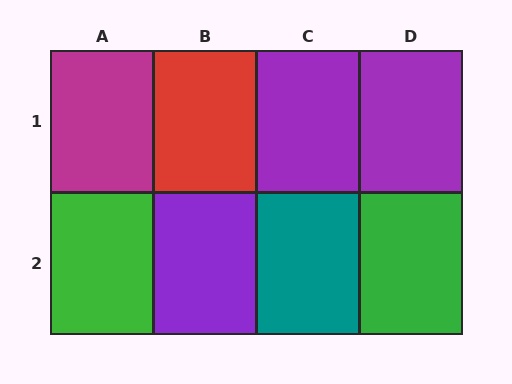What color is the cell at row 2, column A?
Green.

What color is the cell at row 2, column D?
Green.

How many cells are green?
2 cells are green.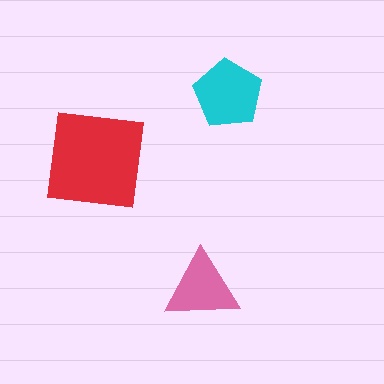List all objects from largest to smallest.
The red square, the cyan pentagon, the pink triangle.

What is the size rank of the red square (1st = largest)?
1st.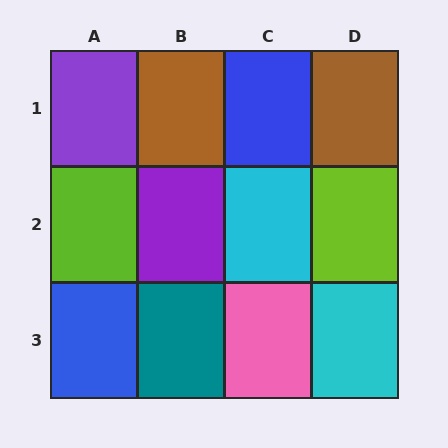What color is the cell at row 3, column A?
Blue.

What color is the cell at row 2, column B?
Purple.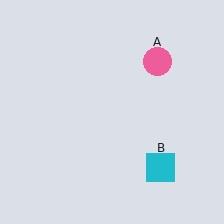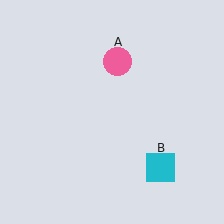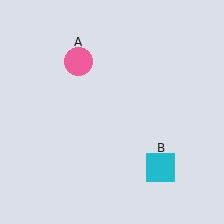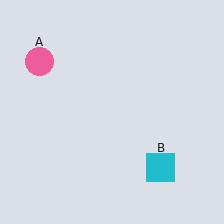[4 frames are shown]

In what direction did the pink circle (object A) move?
The pink circle (object A) moved left.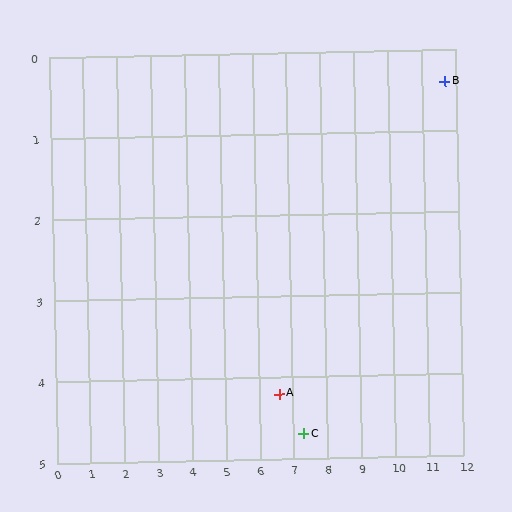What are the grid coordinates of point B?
Point B is at approximately (11.7, 0.4).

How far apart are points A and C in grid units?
Points A and C are about 0.9 grid units apart.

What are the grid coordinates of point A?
Point A is at approximately (6.6, 4.2).